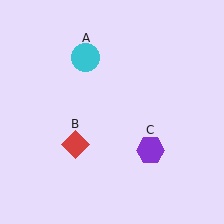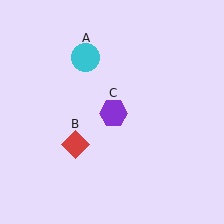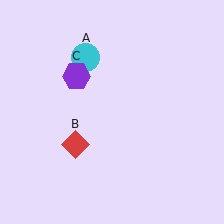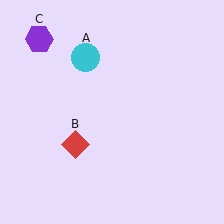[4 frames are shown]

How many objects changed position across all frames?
1 object changed position: purple hexagon (object C).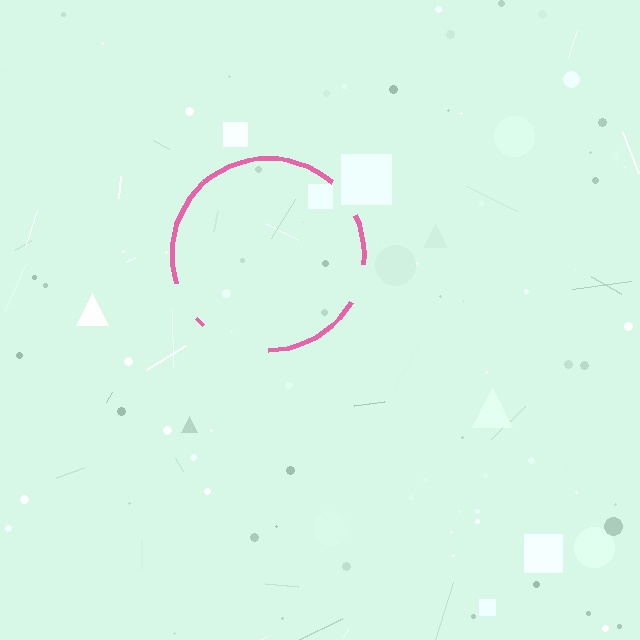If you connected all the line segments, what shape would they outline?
They would outline a circle.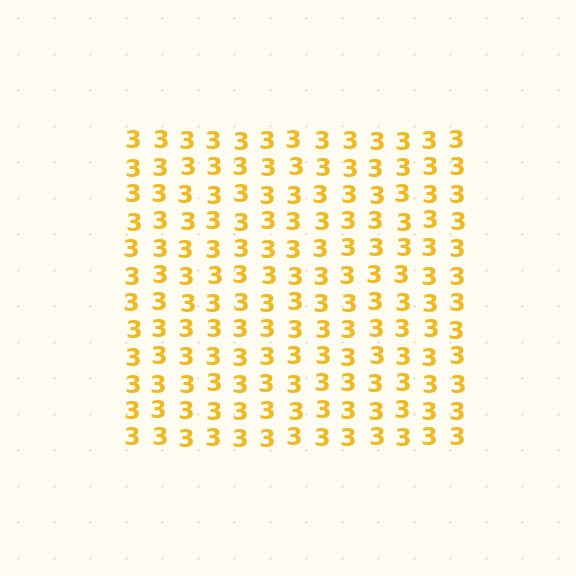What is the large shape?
The large shape is a square.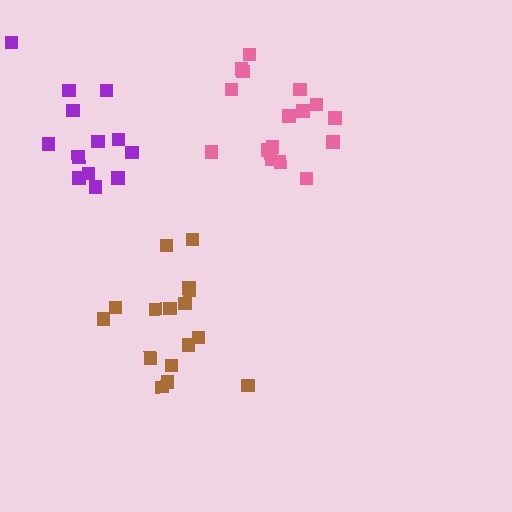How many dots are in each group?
Group 1: 16 dots, Group 2: 13 dots, Group 3: 16 dots (45 total).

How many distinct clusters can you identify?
There are 3 distinct clusters.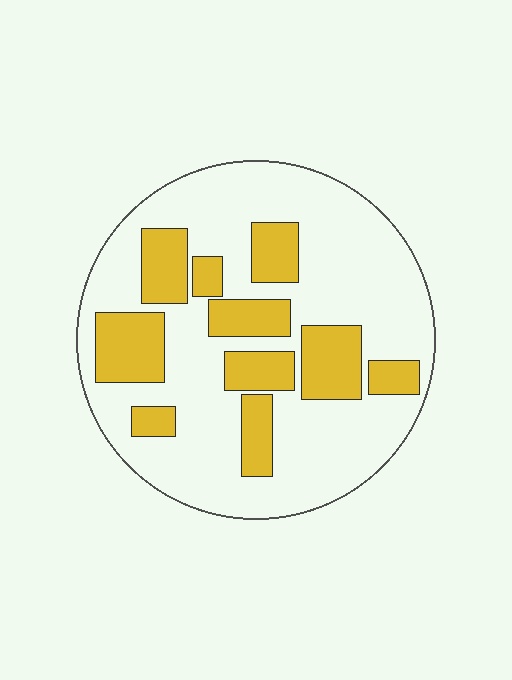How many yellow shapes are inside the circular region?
10.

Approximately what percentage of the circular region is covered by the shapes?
Approximately 30%.